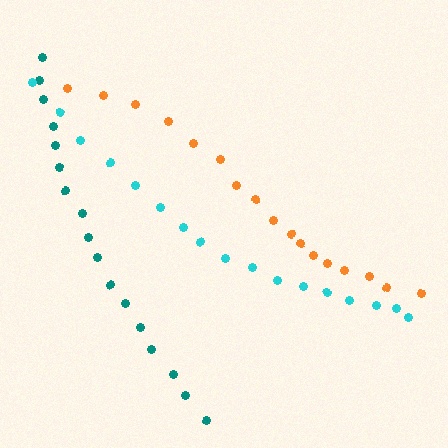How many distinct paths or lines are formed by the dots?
There are 3 distinct paths.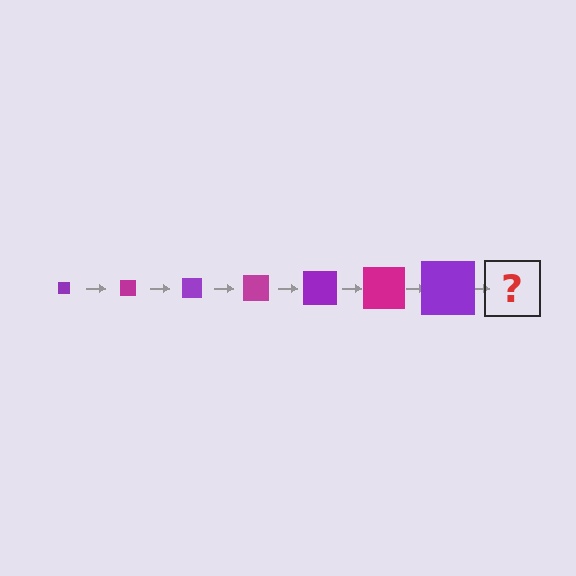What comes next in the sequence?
The next element should be a magenta square, larger than the previous one.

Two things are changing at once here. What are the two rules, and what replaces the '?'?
The two rules are that the square grows larger each step and the color cycles through purple and magenta. The '?' should be a magenta square, larger than the previous one.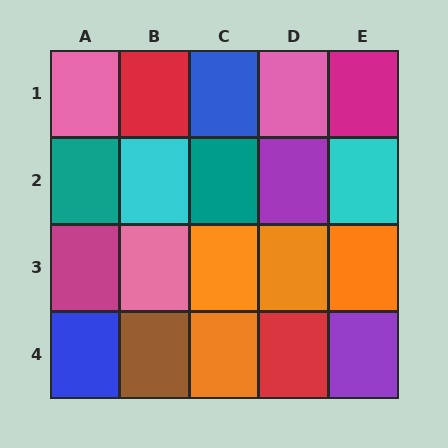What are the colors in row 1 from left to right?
Pink, red, blue, pink, magenta.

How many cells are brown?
1 cell is brown.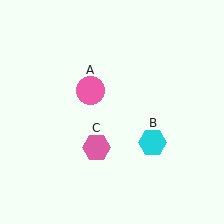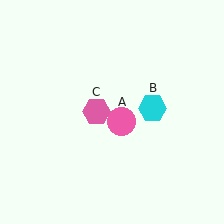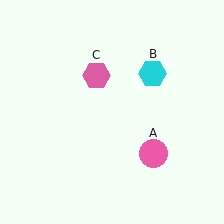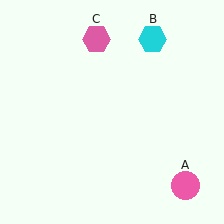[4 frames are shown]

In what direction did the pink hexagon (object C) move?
The pink hexagon (object C) moved up.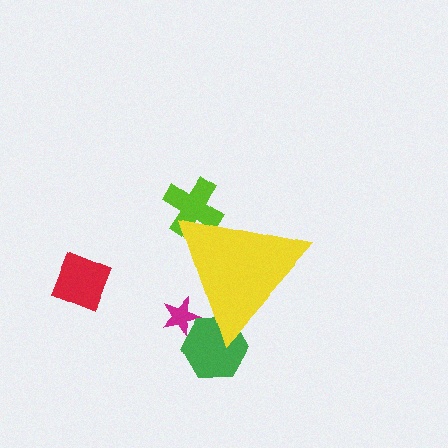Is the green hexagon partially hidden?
Yes, the green hexagon is partially hidden behind the yellow triangle.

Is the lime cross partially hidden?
Yes, the lime cross is partially hidden behind the yellow triangle.